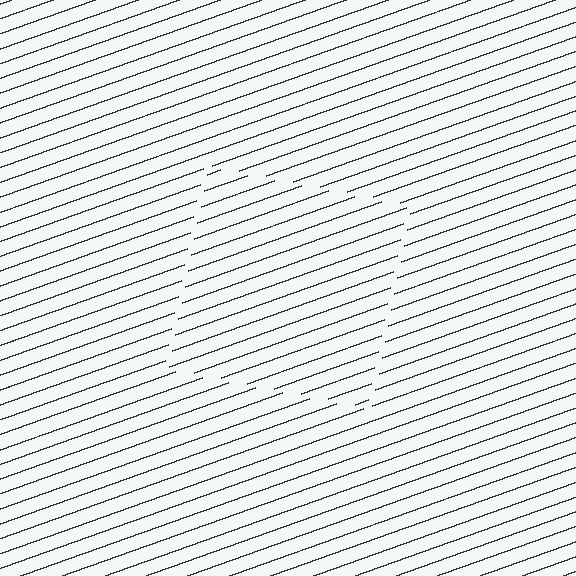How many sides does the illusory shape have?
4 sides — the line-ends trace a square.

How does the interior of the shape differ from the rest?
The interior of the shape contains the same grating, shifted by half a period — the contour is defined by the phase discontinuity where line-ends from the inner and outer gratings abut.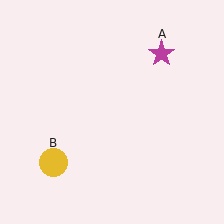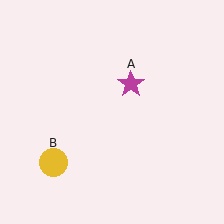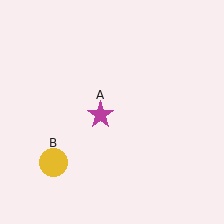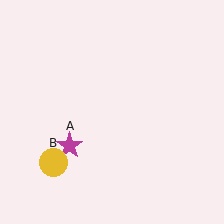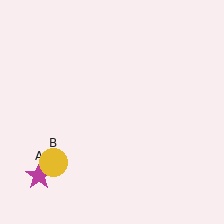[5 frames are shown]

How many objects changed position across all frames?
1 object changed position: magenta star (object A).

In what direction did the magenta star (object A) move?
The magenta star (object A) moved down and to the left.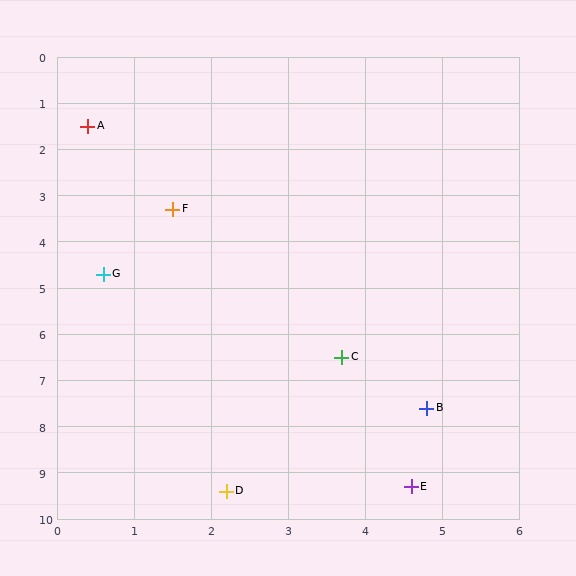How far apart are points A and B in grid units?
Points A and B are about 7.5 grid units apart.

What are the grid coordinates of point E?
Point E is at approximately (4.6, 9.3).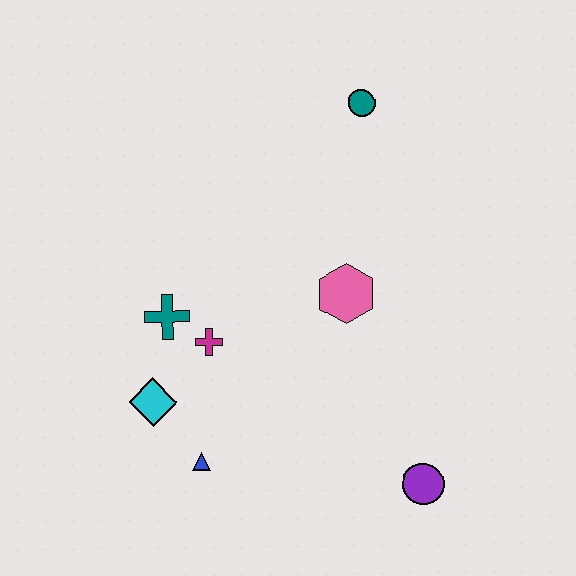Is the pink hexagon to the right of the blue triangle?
Yes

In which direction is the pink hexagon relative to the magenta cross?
The pink hexagon is to the right of the magenta cross.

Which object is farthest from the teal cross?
The purple circle is farthest from the teal cross.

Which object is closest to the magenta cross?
The teal cross is closest to the magenta cross.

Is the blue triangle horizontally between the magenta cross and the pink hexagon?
No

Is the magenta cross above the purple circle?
Yes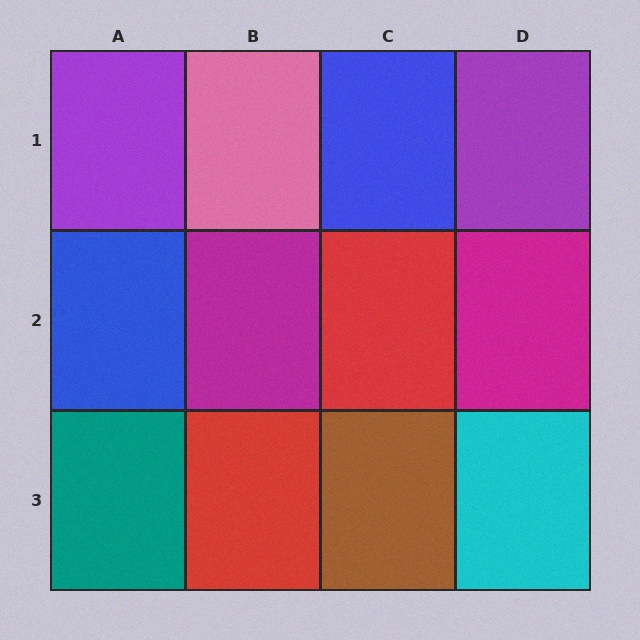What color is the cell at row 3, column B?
Red.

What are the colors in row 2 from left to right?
Blue, magenta, red, magenta.